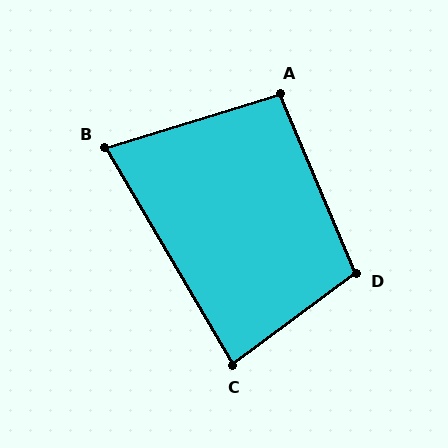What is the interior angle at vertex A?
Approximately 96 degrees (obtuse).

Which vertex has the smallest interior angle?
B, at approximately 77 degrees.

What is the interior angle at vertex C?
Approximately 84 degrees (acute).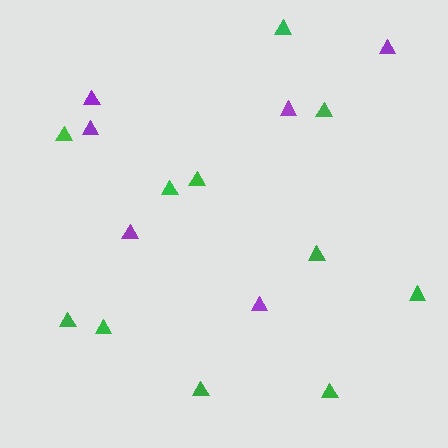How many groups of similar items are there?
There are 2 groups: one group of purple triangles (6) and one group of green triangles (11).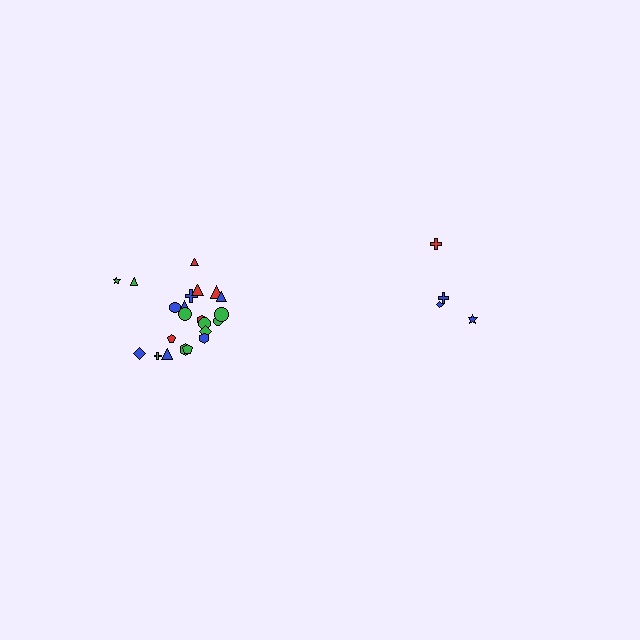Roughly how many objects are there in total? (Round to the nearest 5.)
Roughly 25 objects in total.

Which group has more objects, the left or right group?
The left group.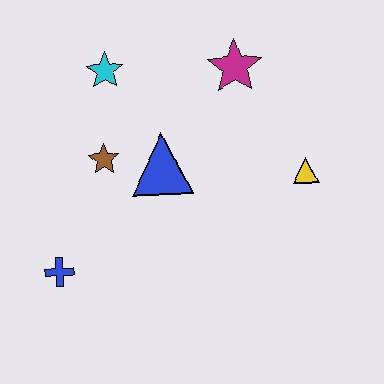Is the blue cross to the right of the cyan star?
No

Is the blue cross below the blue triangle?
Yes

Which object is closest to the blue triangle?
The brown star is closest to the blue triangle.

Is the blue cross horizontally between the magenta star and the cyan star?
No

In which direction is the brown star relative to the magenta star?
The brown star is to the left of the magenta star.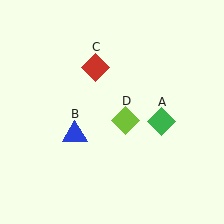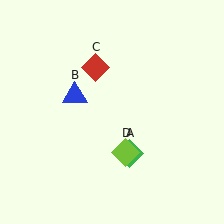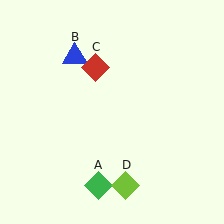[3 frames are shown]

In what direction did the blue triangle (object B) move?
The blue triangle (object B) moved up.